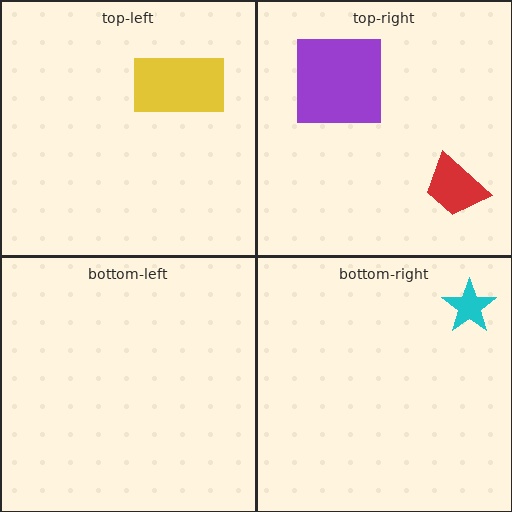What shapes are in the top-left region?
The yellow rectangle.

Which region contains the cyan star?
The bottom-right region.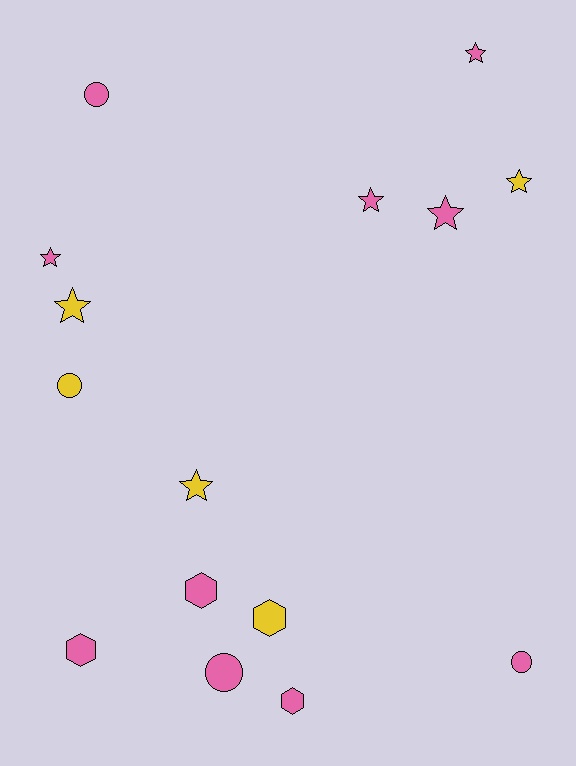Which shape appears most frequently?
Star, with 7 objects.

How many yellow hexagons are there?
There is 1 yellow hexagon.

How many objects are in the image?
There are 15 objects.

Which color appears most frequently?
Pink, with 10 objects.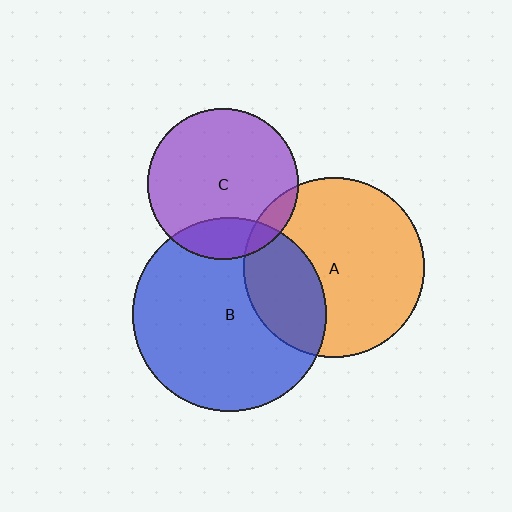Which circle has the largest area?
Circle B (blue).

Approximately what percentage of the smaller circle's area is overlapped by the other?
Approximately 30%.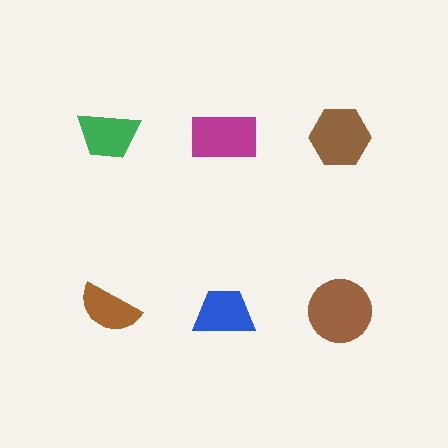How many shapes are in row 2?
3 shapes.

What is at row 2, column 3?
A brown circle.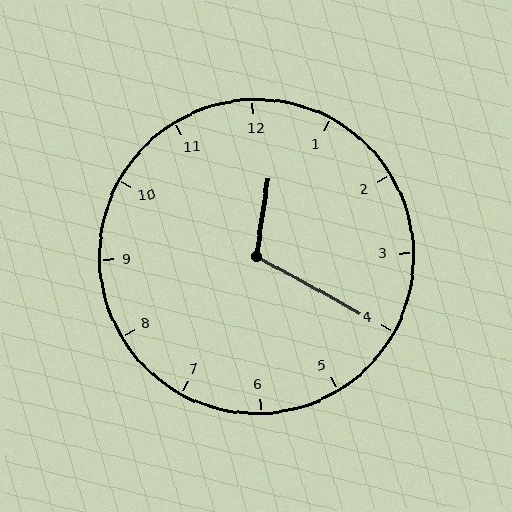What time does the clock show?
12:20.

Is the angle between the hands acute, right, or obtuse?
It is obtuse.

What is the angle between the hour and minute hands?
Approximately 110 degrees.